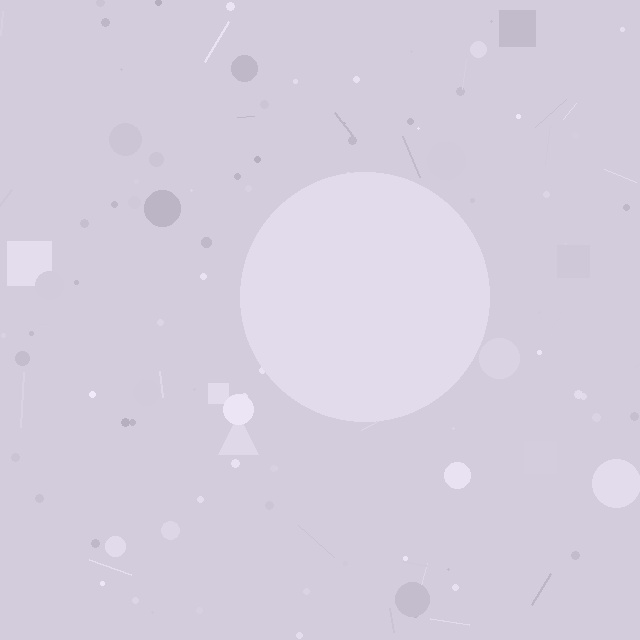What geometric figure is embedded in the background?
A circle is embedded in the background.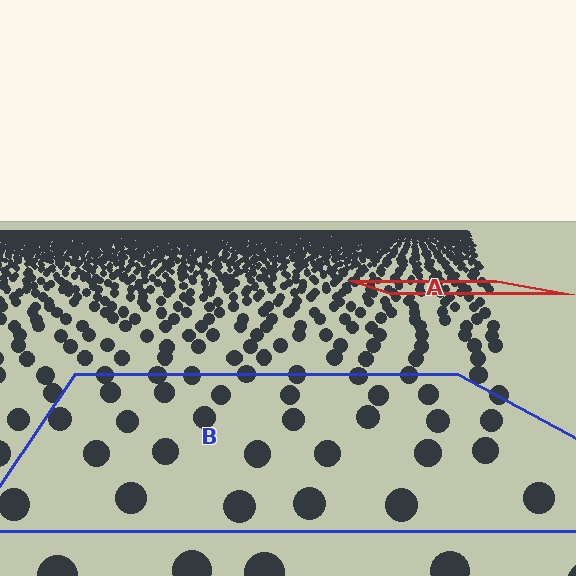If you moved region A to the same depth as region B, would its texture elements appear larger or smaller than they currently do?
They would appear larger. At a closer depth, the same texture elements are projected at a bigger on-screen size.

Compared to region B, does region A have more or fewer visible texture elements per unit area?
Region A has more texture elements per unit area — they are packed more densely because it is farther away.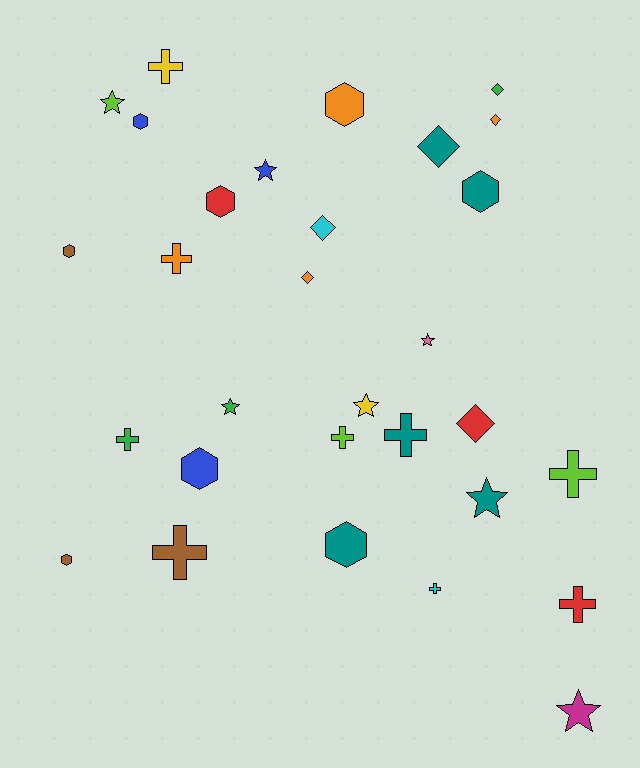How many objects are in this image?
There are 30 objects.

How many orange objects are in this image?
There are 4 orange objects.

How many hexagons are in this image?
There are 8 hexagons.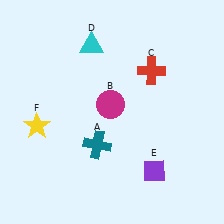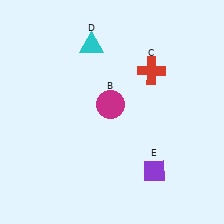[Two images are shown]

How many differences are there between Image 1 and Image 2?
There are 2 differences between the two images.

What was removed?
The yellow star (F), the teal cross (A) were removed in Image 2.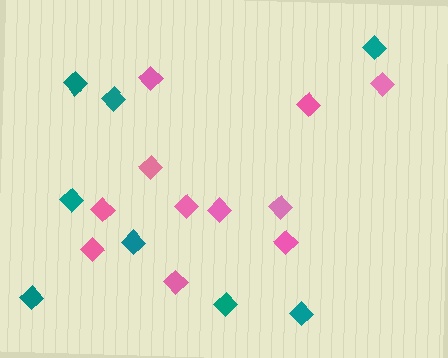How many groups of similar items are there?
There are 2 groups: one group of pink diamonds (11) and one group of teal diamonds (8).